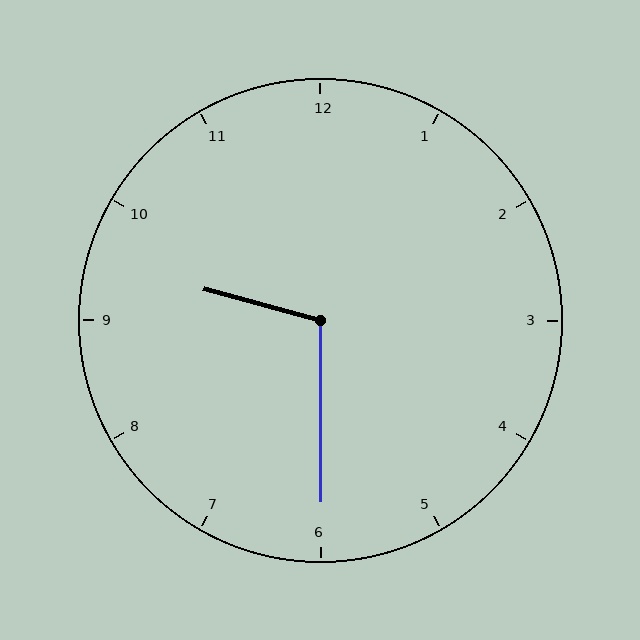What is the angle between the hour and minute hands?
Approximately 105 degrees.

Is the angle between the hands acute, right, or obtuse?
It is obtuse.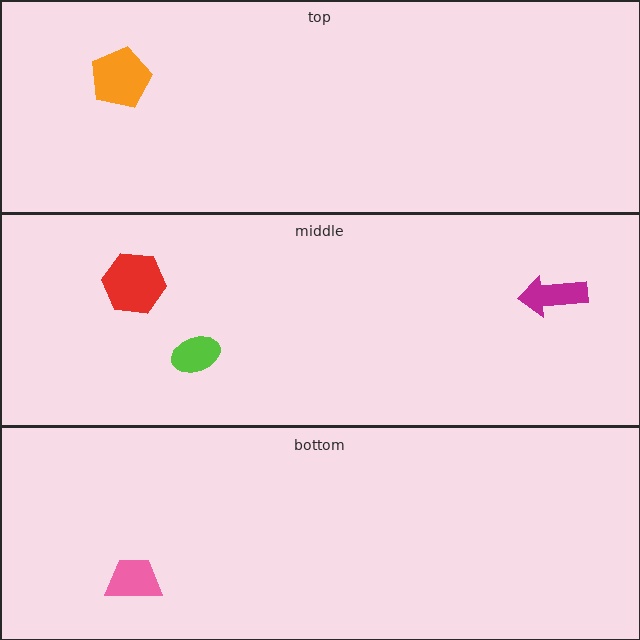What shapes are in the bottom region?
The pink trapezoid.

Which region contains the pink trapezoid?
The bottom region.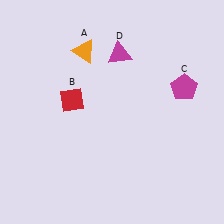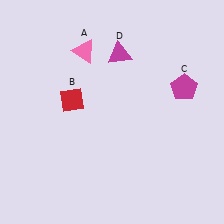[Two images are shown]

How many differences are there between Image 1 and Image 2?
There is 1 difference between the two images.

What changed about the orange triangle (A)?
In Image 1, A is orange. In Image 2, it changed to pink.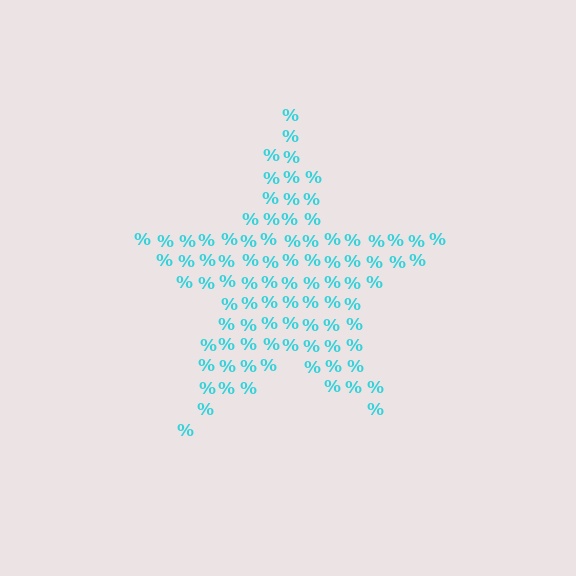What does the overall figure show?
The overall figure shows a star.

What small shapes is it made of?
It is made of small percent signs.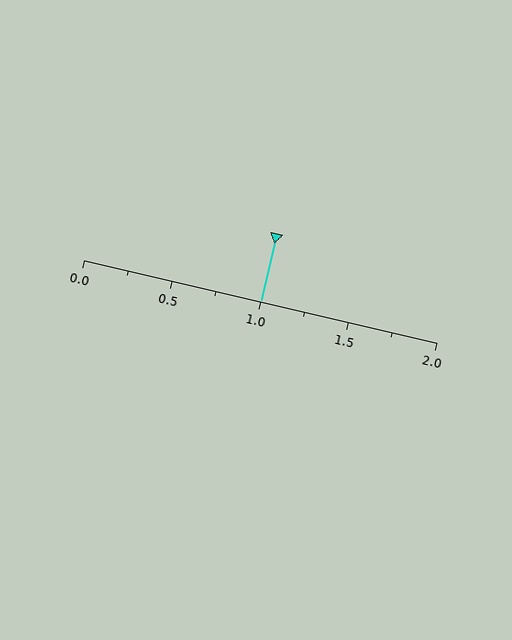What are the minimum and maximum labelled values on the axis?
The axis runs from 0.0 to 2.0.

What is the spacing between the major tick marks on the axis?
The major ticks are spaced 0.5 apart.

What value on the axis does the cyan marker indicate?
The marker indicates approximately 1.